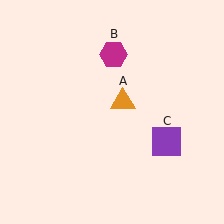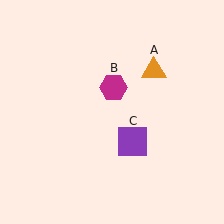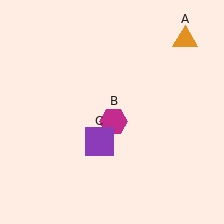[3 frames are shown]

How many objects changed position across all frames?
3 objects changed position: orange triangle (object A), magenta hexagon (object B), purple square (object C).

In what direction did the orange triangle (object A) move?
The orange triangle (object A) moved up and to the right.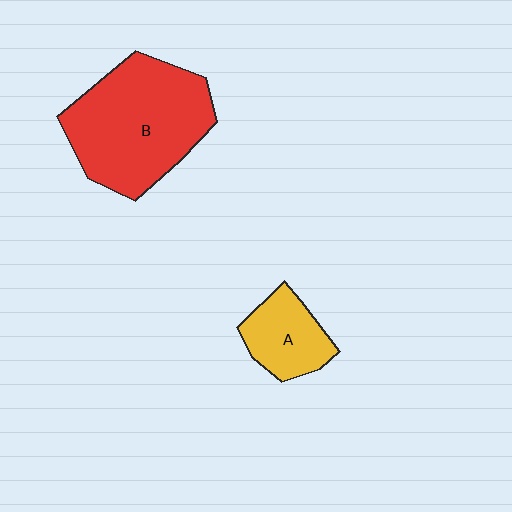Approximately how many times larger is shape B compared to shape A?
Approximately 2.5 times.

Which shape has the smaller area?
Shape A (yellow).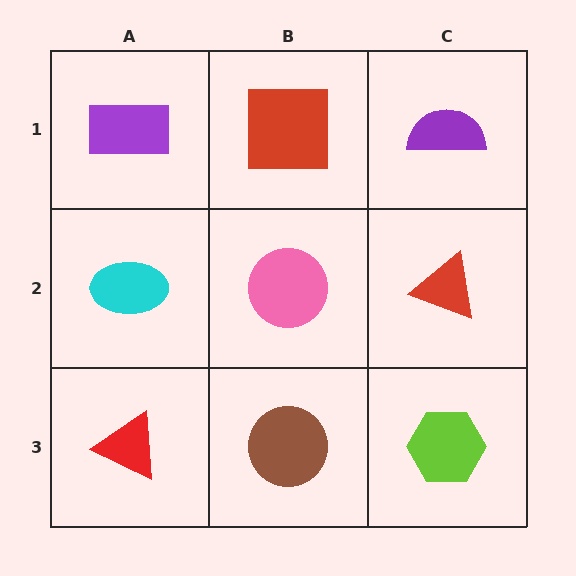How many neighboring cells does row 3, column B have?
3.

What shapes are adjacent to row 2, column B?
A red square (row 1, column B), a brown circle (row 3, column B), a cyan ellipse (row 2, column A), a red triangle (row 2, column C).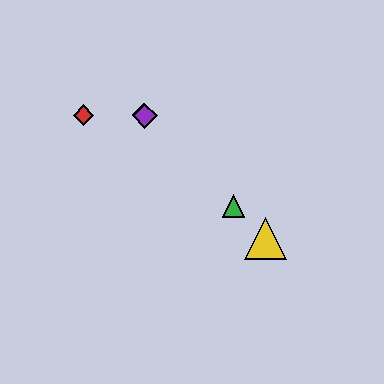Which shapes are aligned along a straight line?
The blue diamond, the green triangle, the yellow triangle, the purple diamond are aligned along a straight line.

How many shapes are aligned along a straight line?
4 shapes (the blue diamond, the green triangle, the yellow triangle, the purple diamond) are aligned along a straight line.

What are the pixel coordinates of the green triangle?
The green triangle is at (234, 206).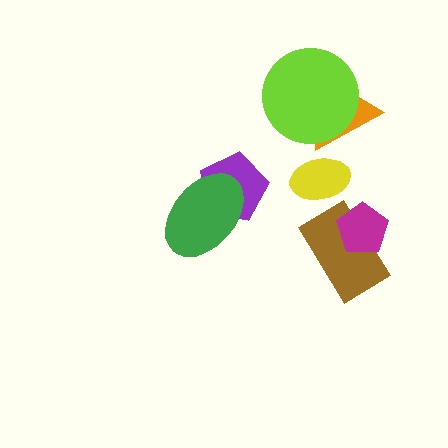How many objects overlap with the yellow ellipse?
0 objects overlap with the yellow ellipse.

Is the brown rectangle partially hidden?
Yes, it is partially covered by another shape.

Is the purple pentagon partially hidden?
Yes, it is partially covered by another shape.